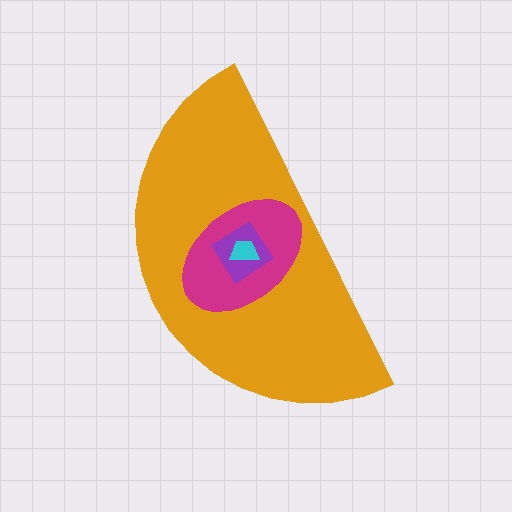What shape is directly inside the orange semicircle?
The magenta ellipse.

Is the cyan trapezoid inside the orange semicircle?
Yes.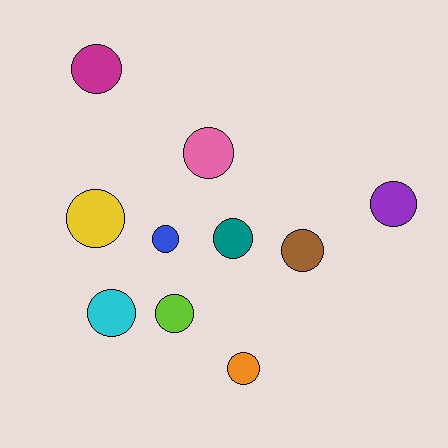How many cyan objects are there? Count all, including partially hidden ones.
There is 1 cyan object.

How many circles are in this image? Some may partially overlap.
There are 10 circles.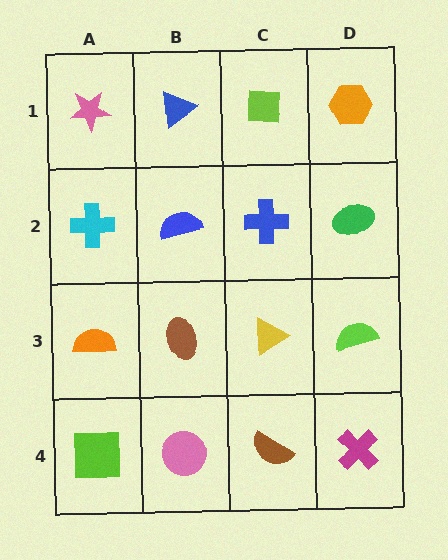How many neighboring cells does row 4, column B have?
3.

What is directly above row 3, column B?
A blue semicircle.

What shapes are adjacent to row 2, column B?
A blue triangle (row 1, column B), a brown ellipse (row 3, column B), a cyan cross (row 2, column A), a blue cross (row 2, column C).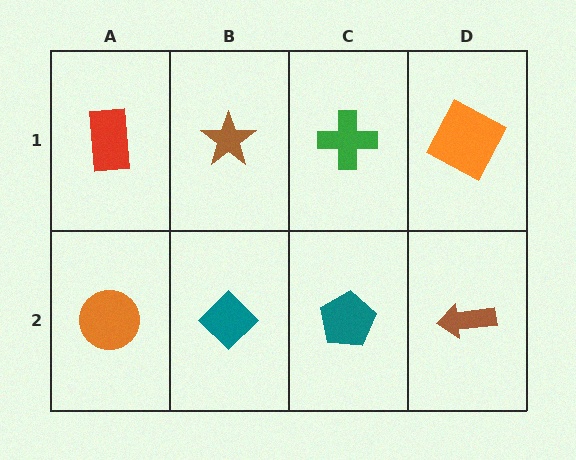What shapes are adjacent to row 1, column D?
A brown arrow (row 2, column D), a green cross (row 1, column C).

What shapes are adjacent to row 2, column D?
An orange square (row 1, column D), a teal pentagon (row 2, column C).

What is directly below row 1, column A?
An orange circle.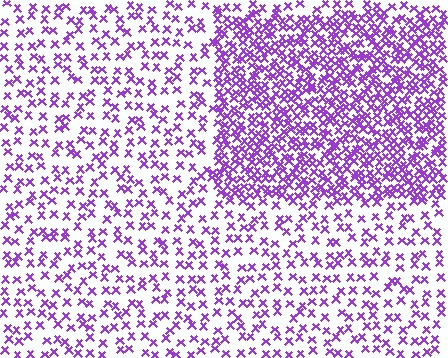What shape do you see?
I see a rectangle.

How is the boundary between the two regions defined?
The boundary is defined by a change in element density (approximately 2.4x ratio). All elements are the same color, size, and shape.